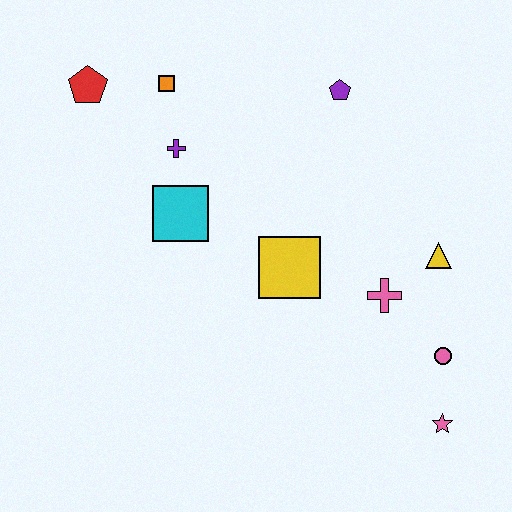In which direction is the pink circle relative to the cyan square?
The pink circle is to the right of the cyan square.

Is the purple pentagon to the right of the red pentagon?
Yes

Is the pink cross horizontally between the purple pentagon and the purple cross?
No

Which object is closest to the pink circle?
The pink star is closest to the pink circle.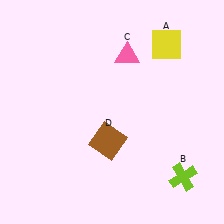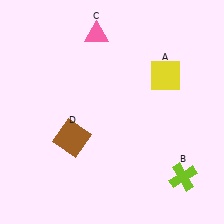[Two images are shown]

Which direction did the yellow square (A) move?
The yellow square (A) moved down.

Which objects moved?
The objects that moved are: the yellow square (A), the pink triangle (C), the brown square (D).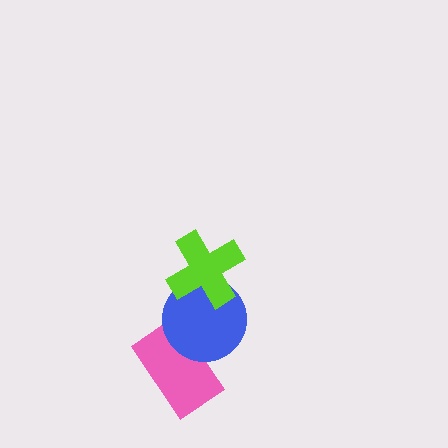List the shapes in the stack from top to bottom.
From top to bottom: the lime cross, the blue circle, the pink rectangle.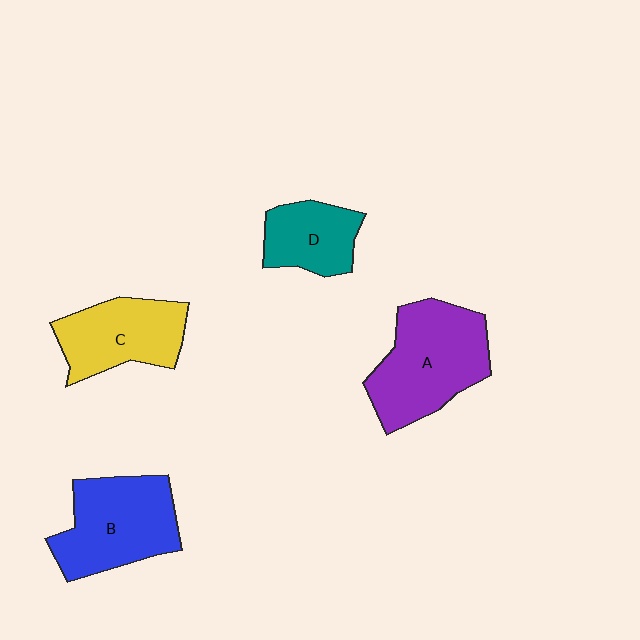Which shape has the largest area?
Shape A (purple).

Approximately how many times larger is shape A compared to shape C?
Approximately 1.3 times.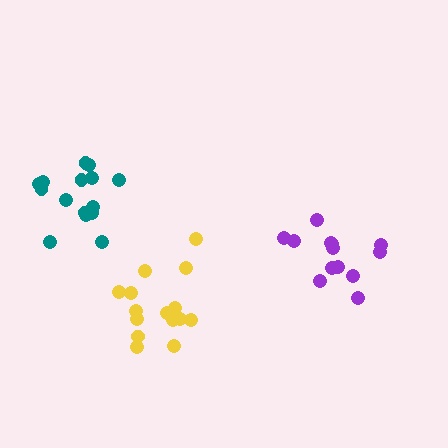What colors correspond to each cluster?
The clusters are colored: purple, teal, yellow.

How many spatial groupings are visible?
There are 3 spatial groupings.